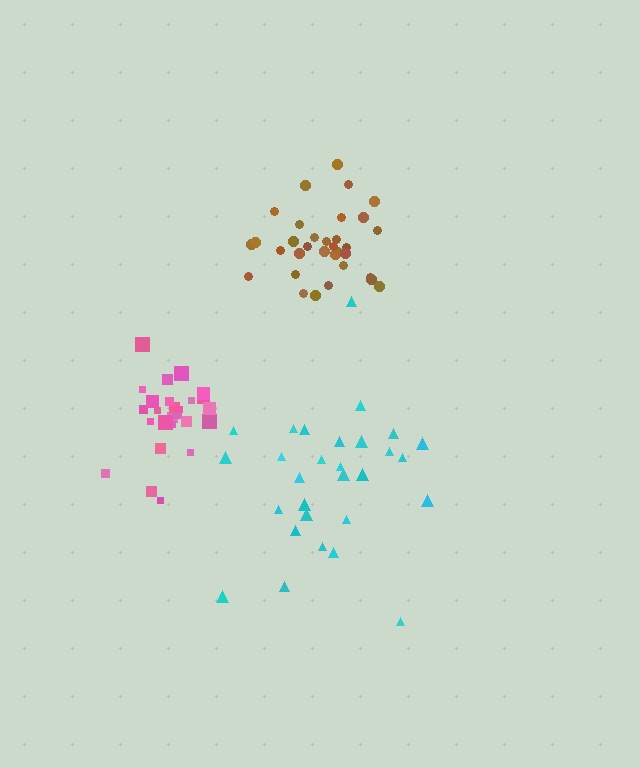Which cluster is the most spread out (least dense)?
Cyan.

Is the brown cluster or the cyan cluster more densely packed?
Brown.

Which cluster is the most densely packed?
Brown.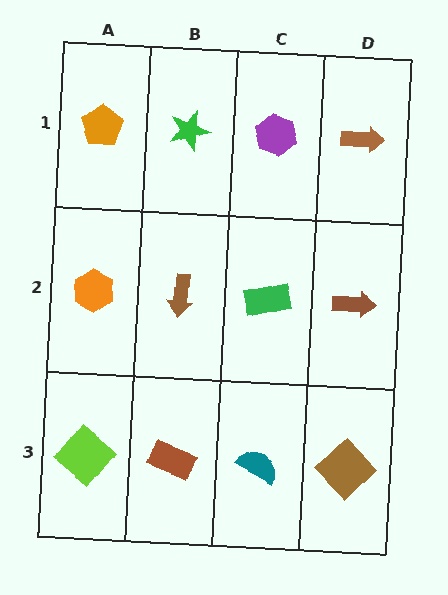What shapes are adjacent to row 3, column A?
An orange hexagon (row 2, column A), a brown rectangle (row 3, column B).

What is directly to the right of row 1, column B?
A purple hexagon.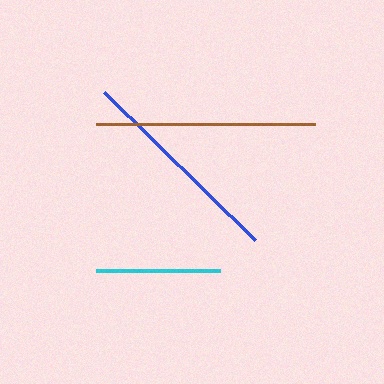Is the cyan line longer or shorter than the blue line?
The blue line is longer than the cyan line.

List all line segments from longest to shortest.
From longest to shortest: brown, blue, cyan.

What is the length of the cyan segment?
The cyan segment is approximately 124 pixels long.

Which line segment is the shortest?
The cyan line is the shortest at approximately 124 pixels.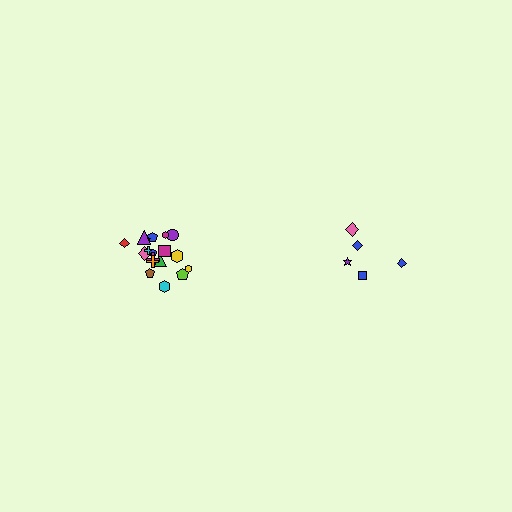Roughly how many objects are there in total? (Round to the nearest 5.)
Roughly 25 objects in total.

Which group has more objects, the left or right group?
The left group.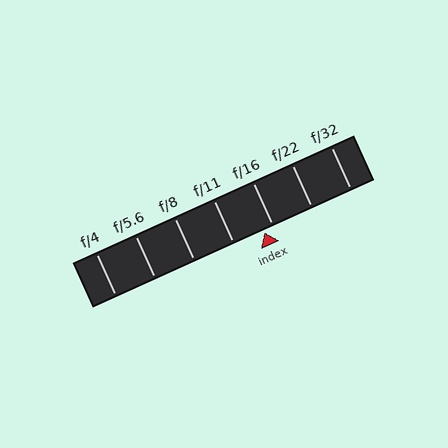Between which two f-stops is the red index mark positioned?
The index mark is between f/11 and f/16.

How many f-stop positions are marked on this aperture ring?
There are 7 f-stop positions marked.